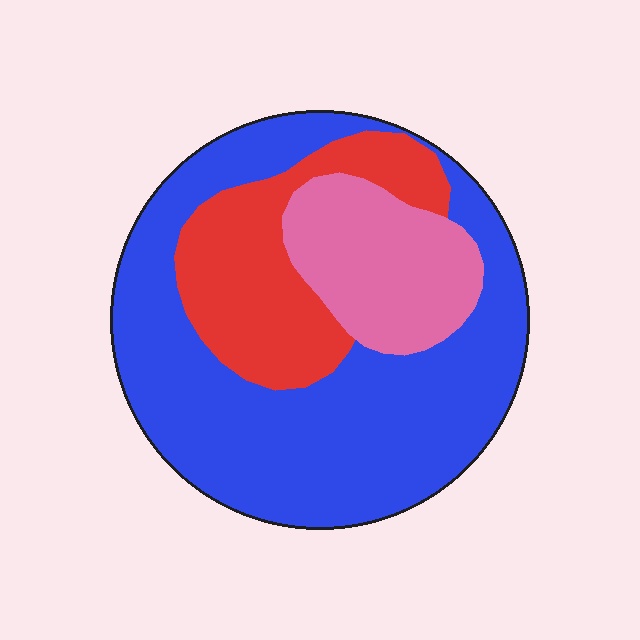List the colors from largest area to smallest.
From largest to smallest: blue, red, pink.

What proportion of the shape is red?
Red takes up about one fifth (1/5) of the shape.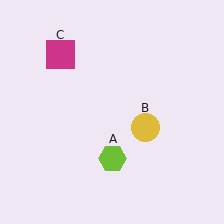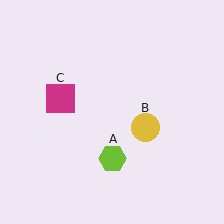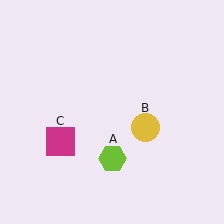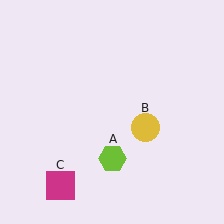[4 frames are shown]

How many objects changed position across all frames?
1 object changed position: magenta square (object C).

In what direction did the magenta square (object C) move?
The magenta square (object C) moved down.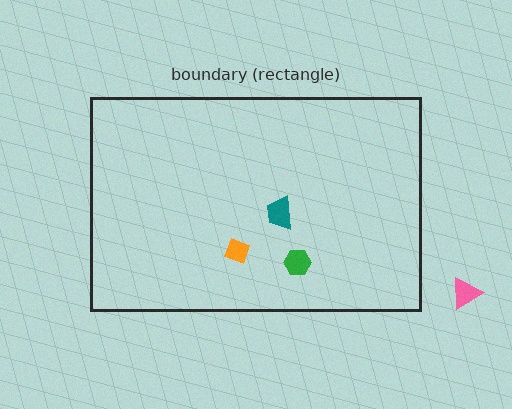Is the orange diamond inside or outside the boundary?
Inside.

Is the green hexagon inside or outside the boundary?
Inside.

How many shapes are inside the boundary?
3 inside, 1 outside.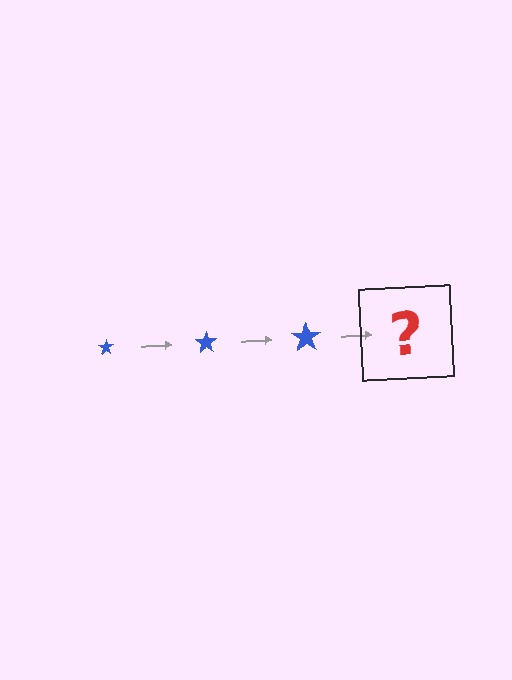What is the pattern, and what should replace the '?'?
The pattern is that the star gets progressively larger each step. The '?' should be a blue star, larger than the previous one.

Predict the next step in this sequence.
The next step is a blue star, larger than the previous one.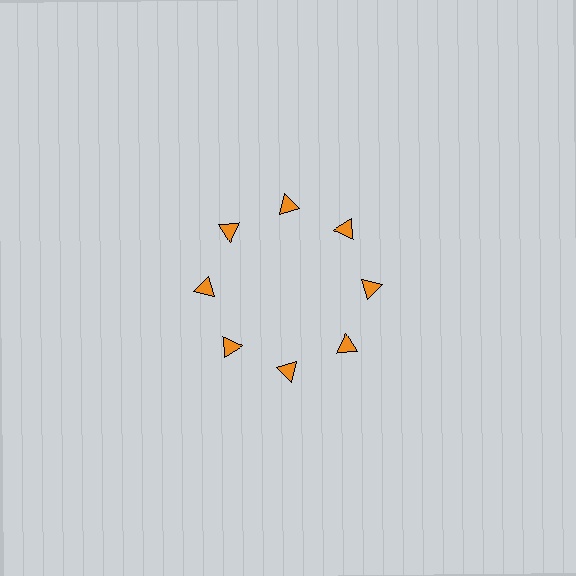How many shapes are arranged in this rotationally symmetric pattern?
There are 8 shapes, arranged in 8 groups of 1.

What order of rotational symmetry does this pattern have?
This pattern has 8-fold rotational symmetry.